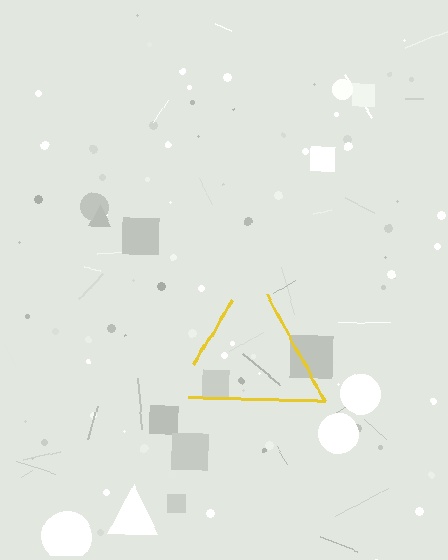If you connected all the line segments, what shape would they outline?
They would outline a triangle.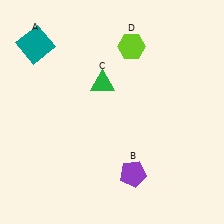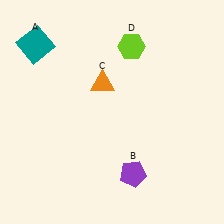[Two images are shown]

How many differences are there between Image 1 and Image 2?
There is 1 difference between the two images.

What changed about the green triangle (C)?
In Image 1, C is green. In Image 2, it changed to orange.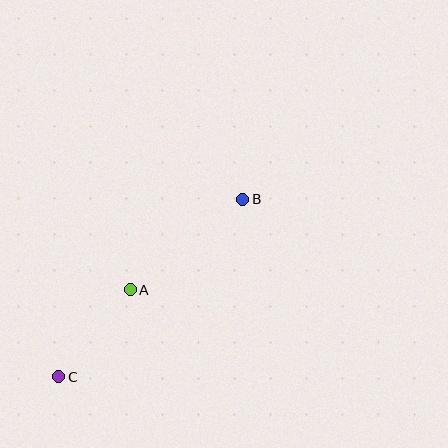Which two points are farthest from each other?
Points B and C are farthest from each other.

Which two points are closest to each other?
Points A and C are closest to each other.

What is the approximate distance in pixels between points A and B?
The distance between A and B is approximately 145 pixels.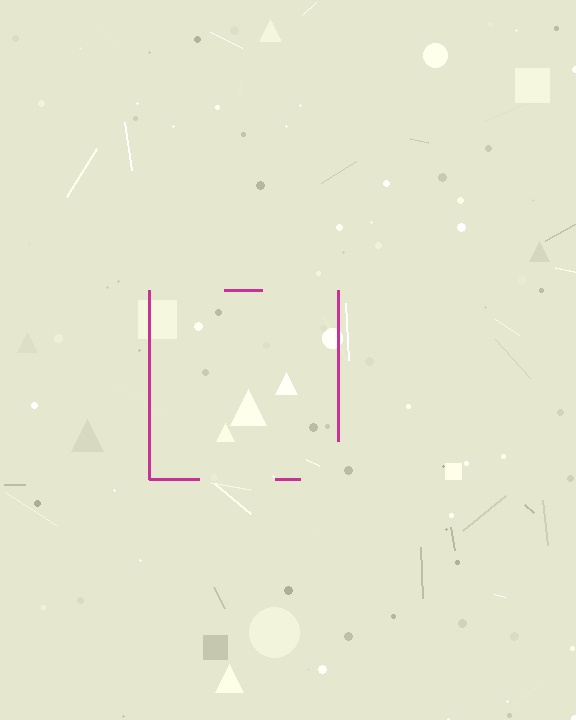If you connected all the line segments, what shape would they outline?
They would outline a square.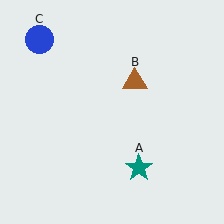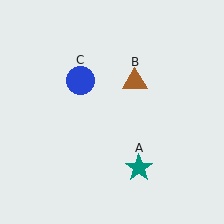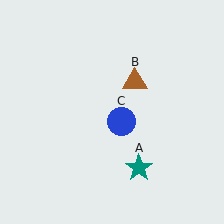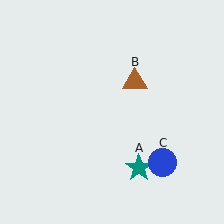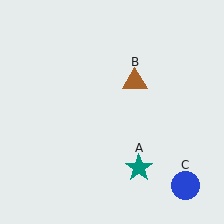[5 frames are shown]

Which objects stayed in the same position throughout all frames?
Teal star (object A) and brown triangle (object B) remained stationary.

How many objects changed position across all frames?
1 object changed position: blue circle (object C).